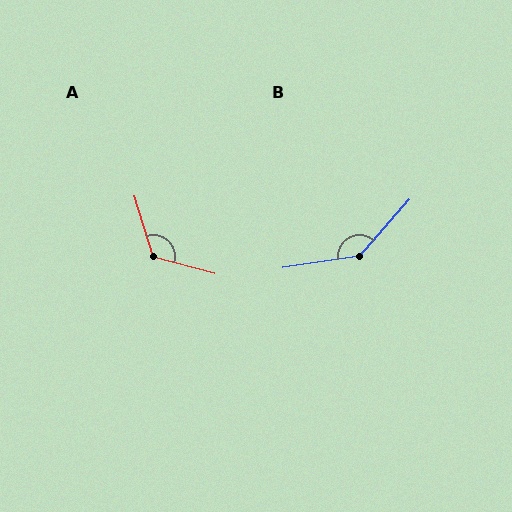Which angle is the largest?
B, at approximately 140 degrees.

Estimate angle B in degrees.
Approximately 140 degrees.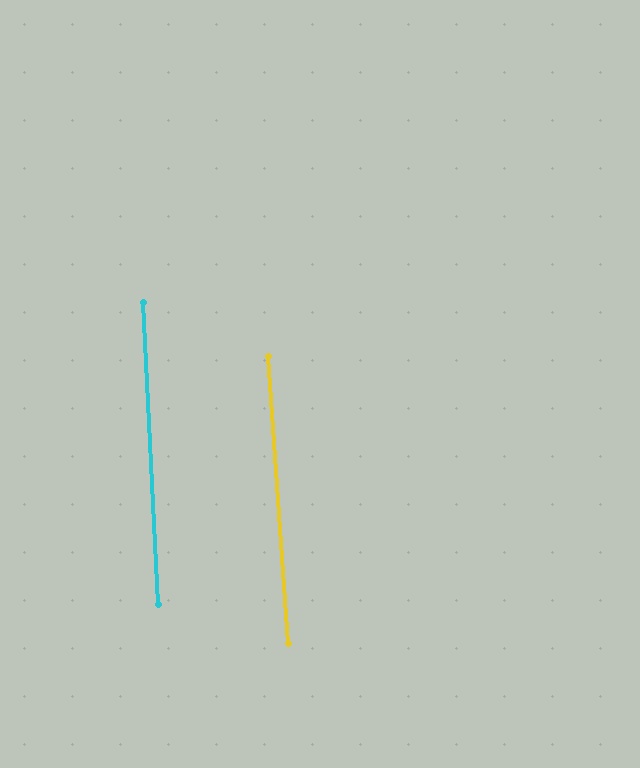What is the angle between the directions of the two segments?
Approximately 1 degree.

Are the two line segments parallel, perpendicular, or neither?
Parallel — their directions differ by only 1.1°.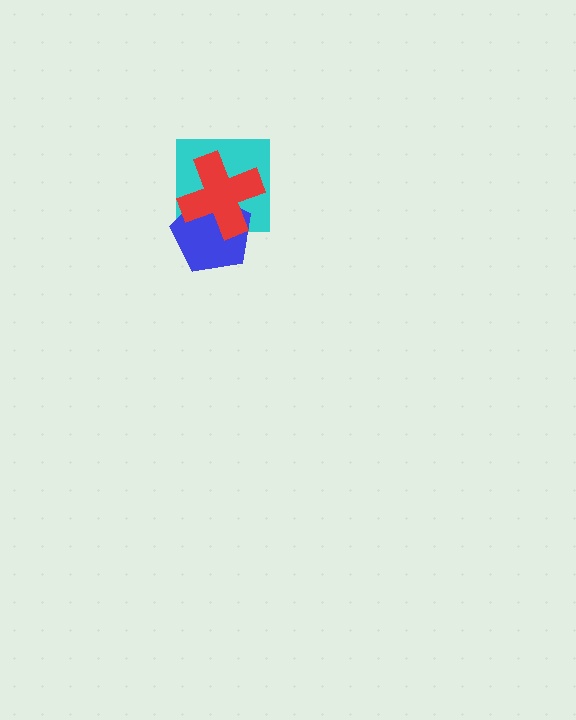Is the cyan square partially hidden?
Yes, it is partially covered by another shape.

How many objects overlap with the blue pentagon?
2 objects overlap with the blue pentagon.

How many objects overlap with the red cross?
2 objects overlap with the red cross.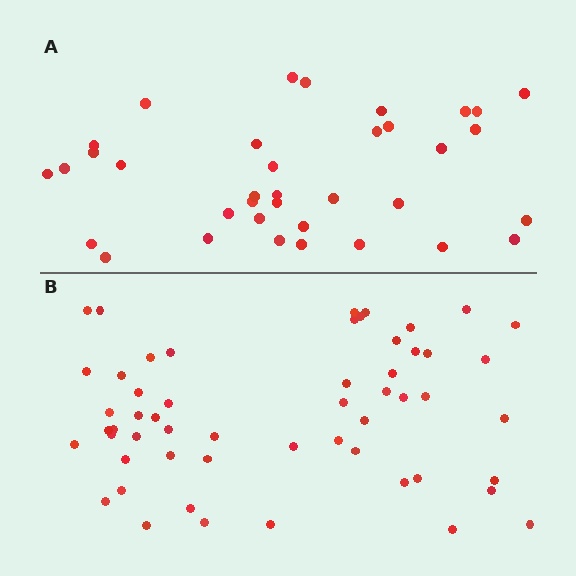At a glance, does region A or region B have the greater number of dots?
Region B (the bottom region) has more dots.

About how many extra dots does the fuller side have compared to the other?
Region B has approximately 20 more dots than region A.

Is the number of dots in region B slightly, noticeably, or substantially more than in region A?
Region B has substantially more. The ratio is roughly 1.5 to 1.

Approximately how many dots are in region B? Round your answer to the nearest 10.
About 60 dots. (The exact count is 55, which rounds to 60.)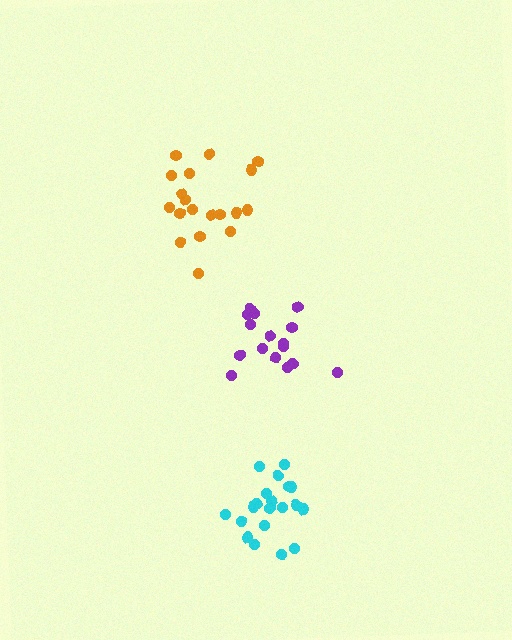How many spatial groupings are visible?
There are 3 spatial groupings.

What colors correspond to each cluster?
The clusters are colored: purple, orange, cyan.